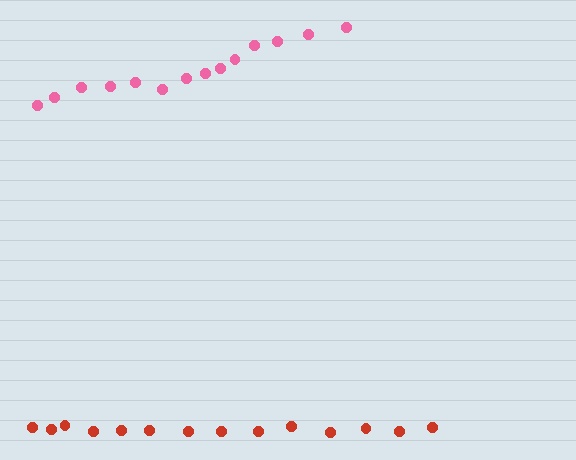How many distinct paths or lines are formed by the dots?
There are 2 distinct paths.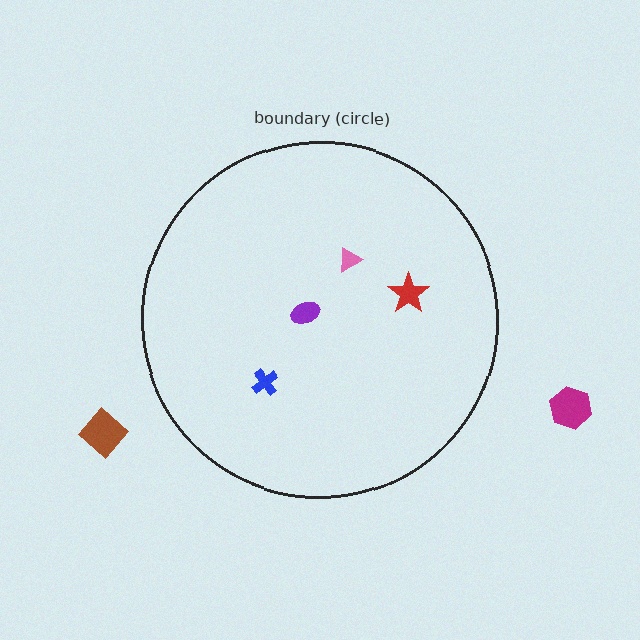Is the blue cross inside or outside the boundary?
Inside.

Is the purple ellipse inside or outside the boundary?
Inside.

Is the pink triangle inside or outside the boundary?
Inside.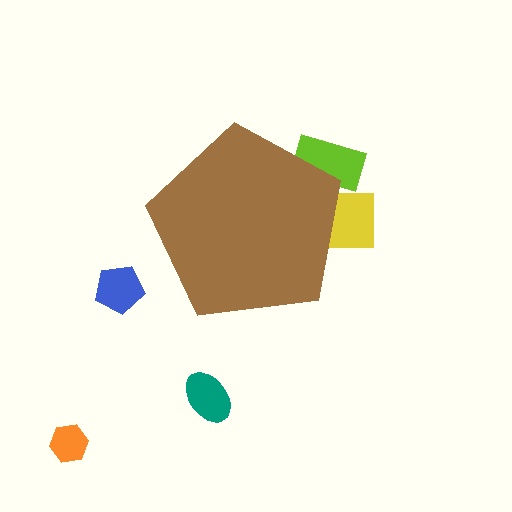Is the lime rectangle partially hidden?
Yes, the lime rectangle is partially hidden behind the brown pentagon.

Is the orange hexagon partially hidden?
No, the orange hexagon is fully visible.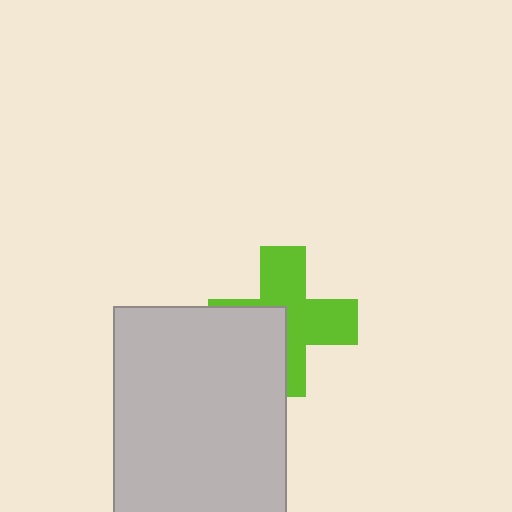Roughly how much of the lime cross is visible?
About half of it is visible (roughly 60%).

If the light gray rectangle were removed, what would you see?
You would see the complete lime cross.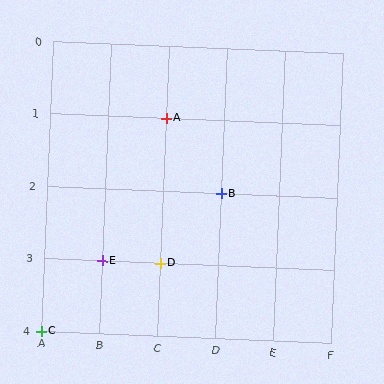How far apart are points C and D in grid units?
Points C and D are 2 columns and 1 row apart (about 2.2 grid units diagonally).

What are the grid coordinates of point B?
Point B is at grid coordinates (D, 2).